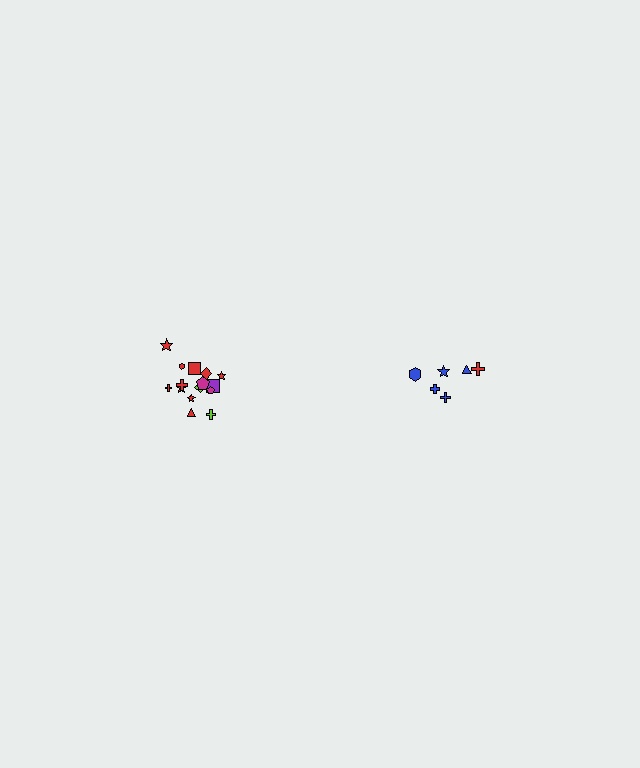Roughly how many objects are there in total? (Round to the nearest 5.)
Roughly 20 objects in total.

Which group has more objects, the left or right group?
The left group.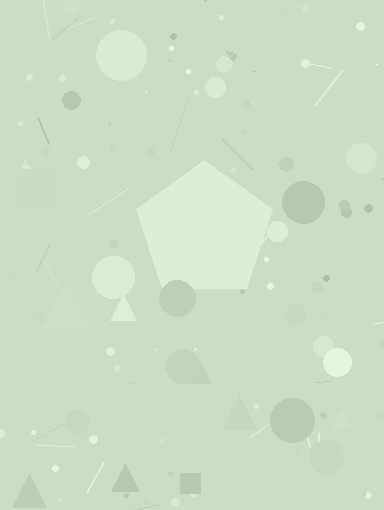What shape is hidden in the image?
A pentagon is hidden in the image.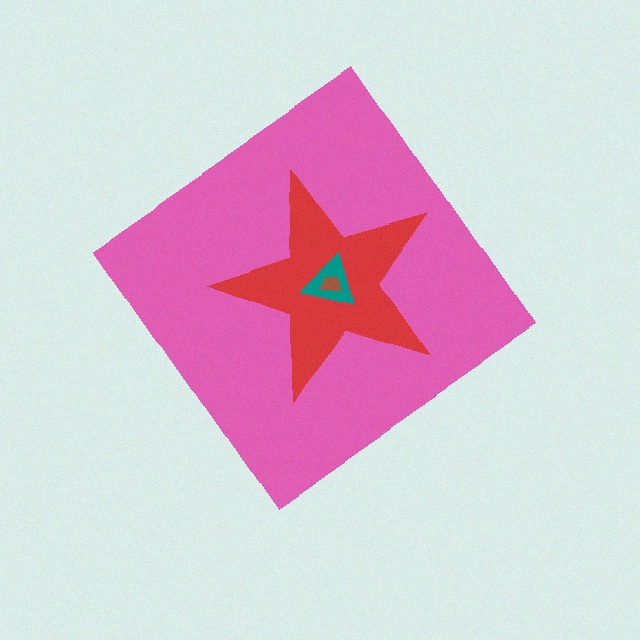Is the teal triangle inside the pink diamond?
Yes.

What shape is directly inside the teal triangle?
The brown trapezoid.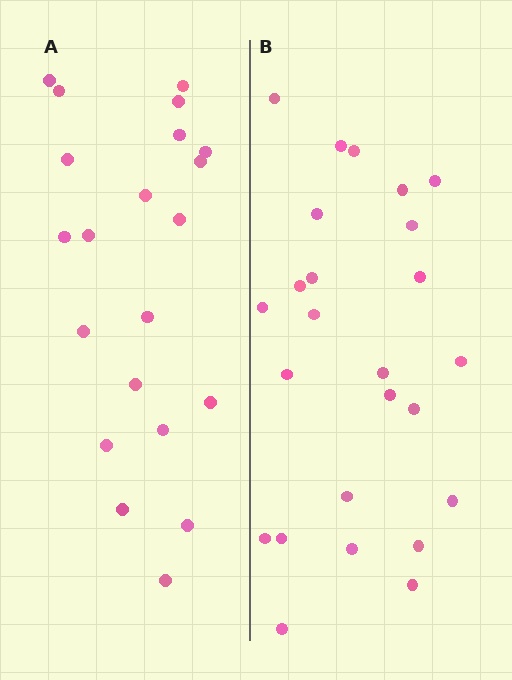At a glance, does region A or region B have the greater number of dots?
Region B (the right region) has more dots.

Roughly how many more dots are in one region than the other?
Region B has about 4 more dots than region A.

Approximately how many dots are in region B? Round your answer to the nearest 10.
About 20 dots. (The exact count is 25, which rounds to 20.)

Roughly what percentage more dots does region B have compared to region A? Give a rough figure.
About 20% more.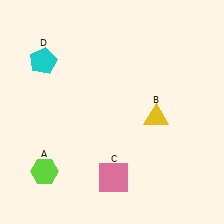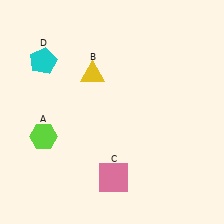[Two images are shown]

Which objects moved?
The objects that moved are: the lime hexagon (A), the yellow triangle (B).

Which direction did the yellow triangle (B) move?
The yellow triangle (B) moved left.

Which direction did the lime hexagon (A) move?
The lime hexagon (A) moved up.